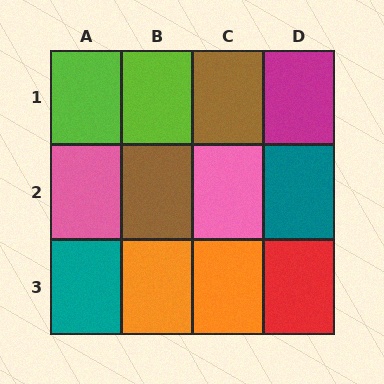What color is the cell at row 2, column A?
Pink.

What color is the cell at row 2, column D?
Teal.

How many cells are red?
1 cell is red.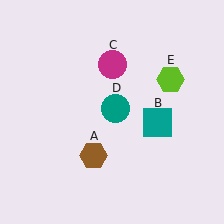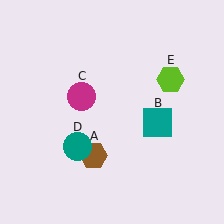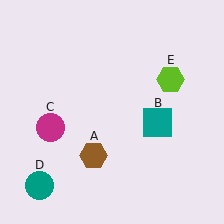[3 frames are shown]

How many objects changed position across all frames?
2 objects changed position: magenta circle (object C), teal circle (object D).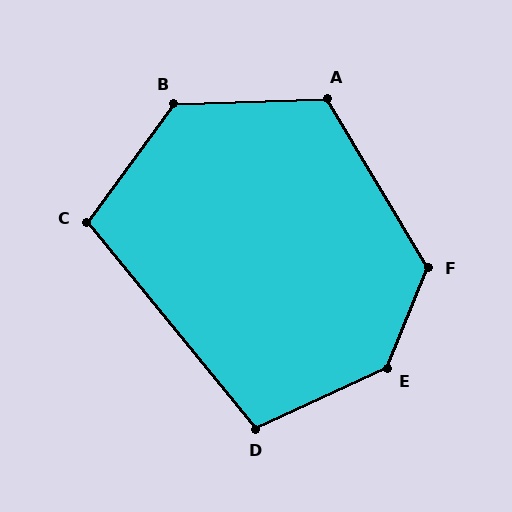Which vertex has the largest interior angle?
E, at approximately 137 degrees.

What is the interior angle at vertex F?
Approximately 127 degrees (obtuse).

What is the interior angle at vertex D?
Approximately 105 degrees (obtuse).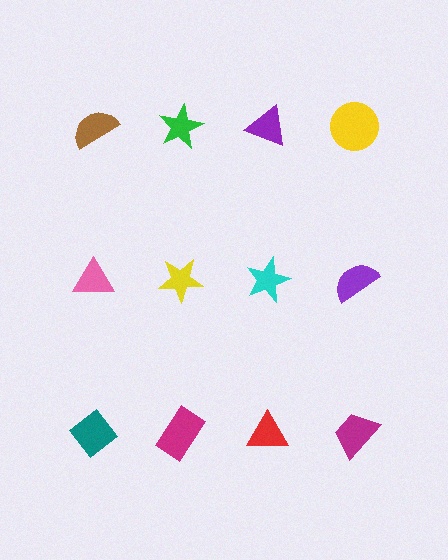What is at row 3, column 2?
A magenta rectangle.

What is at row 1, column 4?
A yellow circle.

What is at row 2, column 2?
A yellow star.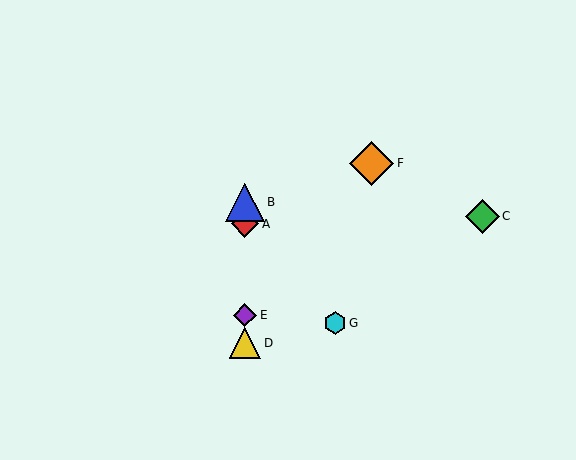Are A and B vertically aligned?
Yes, both are at x≈245.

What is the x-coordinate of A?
Object A is at x≈245.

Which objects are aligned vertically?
Objects A, B, D, E are aligned vertically.